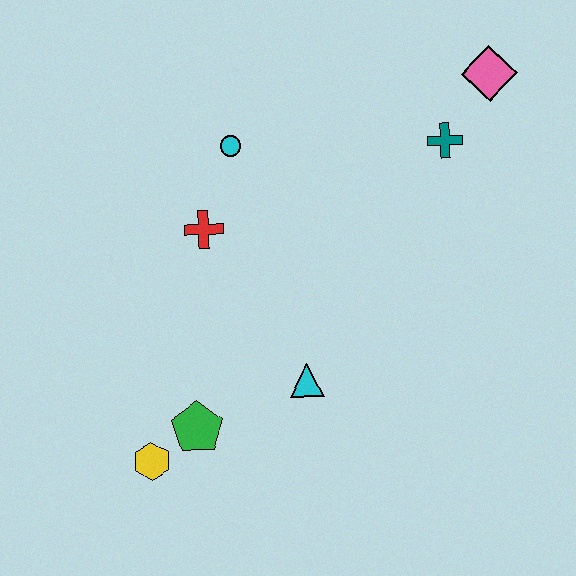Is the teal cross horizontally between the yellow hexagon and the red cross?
No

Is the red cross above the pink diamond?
No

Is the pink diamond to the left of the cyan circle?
No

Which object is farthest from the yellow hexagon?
The pink diamond is farthest from the yellow hexagon.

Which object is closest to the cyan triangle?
The green pentagon is closest to the cyan triangle.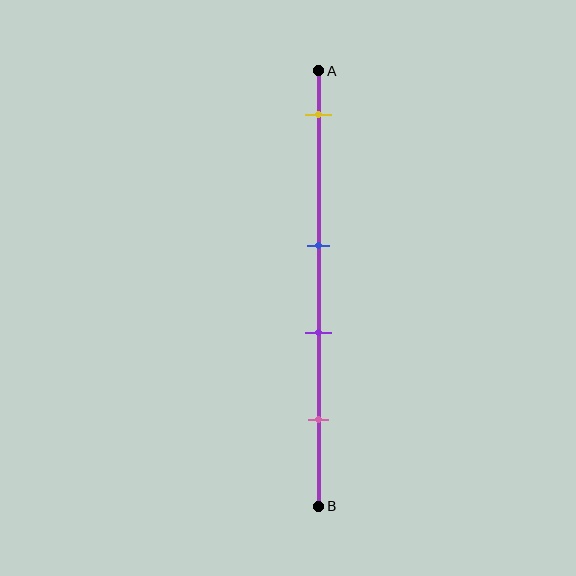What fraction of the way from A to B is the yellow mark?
The yellow mark is approximately 10% (0.1) of the way from A to B.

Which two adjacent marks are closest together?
The blue and purple marks are the closest adjacent pair.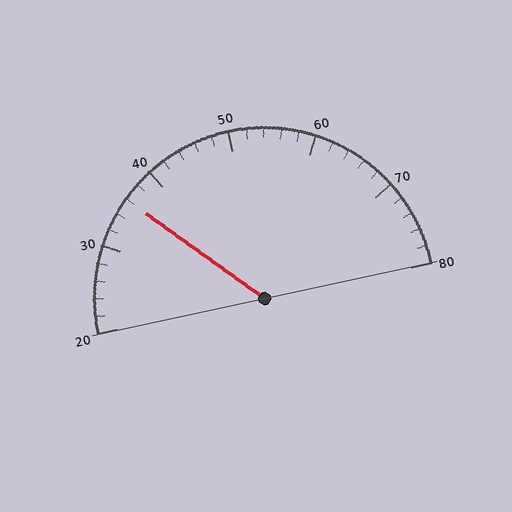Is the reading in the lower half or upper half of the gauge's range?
The reading is in the lower half of the range (20 to 80).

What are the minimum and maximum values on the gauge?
The gauge ranges from 20 to 80.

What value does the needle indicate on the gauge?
The needle indicates approximately 36.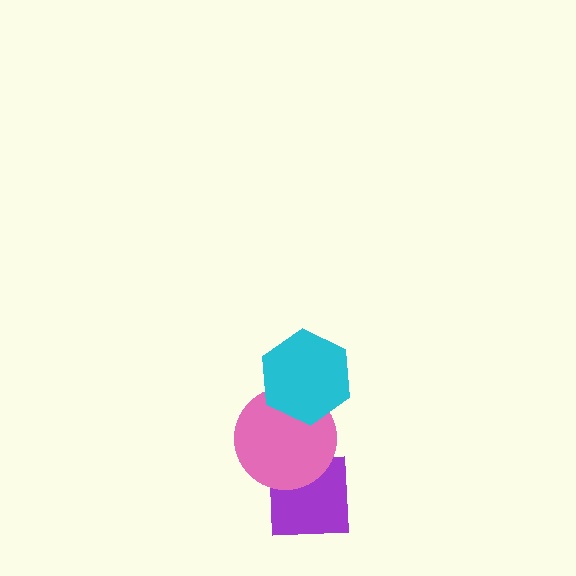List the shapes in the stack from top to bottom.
From top to bottom: the cyan hexagon, the pink circle, the purple square.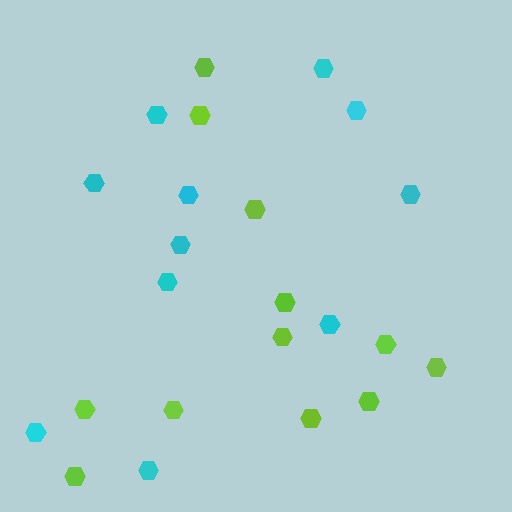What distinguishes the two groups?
There are 2 groups: one group of lime hexagons (12) and one group of cyan hexagons (11).